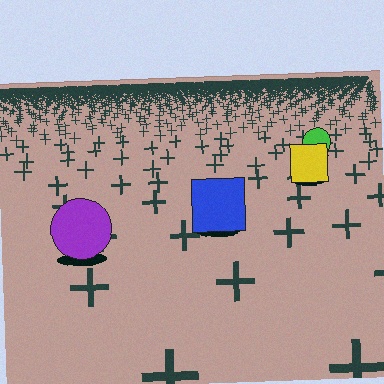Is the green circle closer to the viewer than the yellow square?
No. The yellow square is closer — you can tell from the texture gradient: the ground texture is coarser near it.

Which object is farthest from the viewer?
The green circle is farthest from the viewer. It appears smaller and the ground texture around it is denser.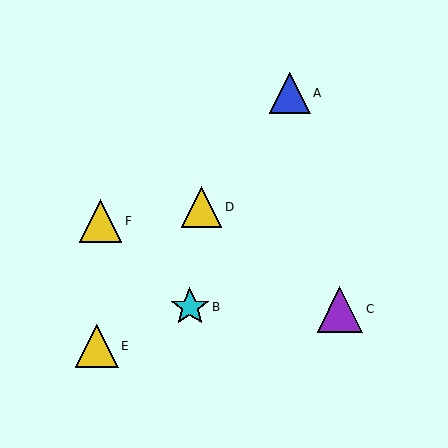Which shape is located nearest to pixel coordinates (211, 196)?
The yellow triangle (labeled D) at (201, 207) is nearest to that location.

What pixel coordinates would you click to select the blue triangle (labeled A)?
Click at (290, 93) to select the blue triangle A.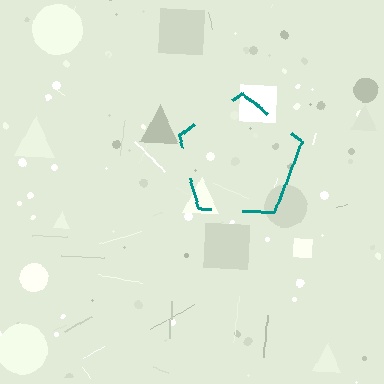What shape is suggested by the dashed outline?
The dashed outline suggests a pentagon.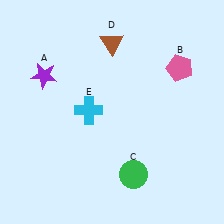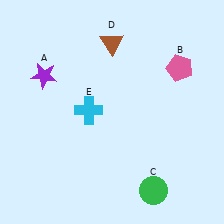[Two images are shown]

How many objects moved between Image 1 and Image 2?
1 object moved between the two images.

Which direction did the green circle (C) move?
The green circle (C) moved right.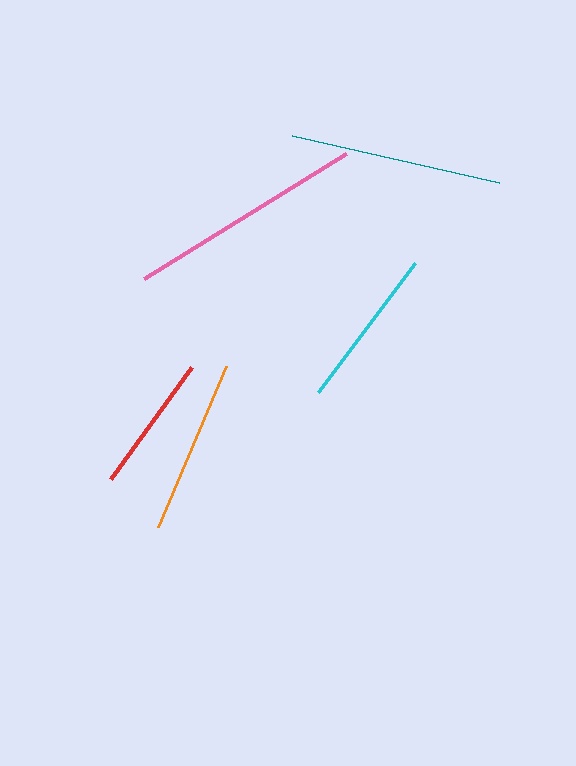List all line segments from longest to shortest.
From longest to shortest: pink, teal, orange, cyan, red.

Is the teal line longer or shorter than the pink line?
The pink line is longer than the teal line.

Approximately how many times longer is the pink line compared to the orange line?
The pink line is approximately 1.4 times the length of the orange line.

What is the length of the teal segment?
The teal segment is approximately 213 pixels long.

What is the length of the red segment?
The red segment is approximately 138 pixels long.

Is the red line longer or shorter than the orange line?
The orange line is longer than the red line.